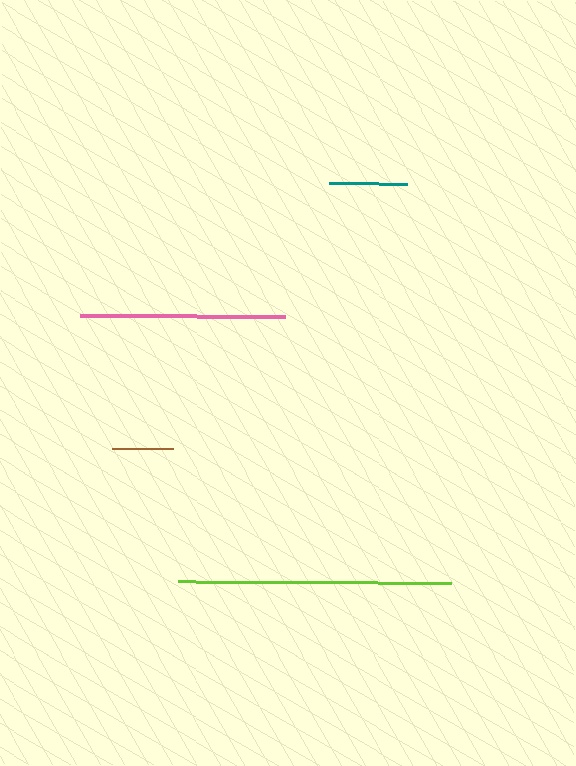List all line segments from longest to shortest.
From longest to shortest: lime, pink, teal, brown.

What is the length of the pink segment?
The pink segment is approximately 206 pixels long.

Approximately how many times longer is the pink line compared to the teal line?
The pink line is approximately 2.6 times the length of the teal line.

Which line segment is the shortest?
The brown line is the shortest at approximately 61 pixels.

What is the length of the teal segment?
The teal segment is approximately 79 pixels long.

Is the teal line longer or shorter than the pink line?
The pink line is longer than the teal line.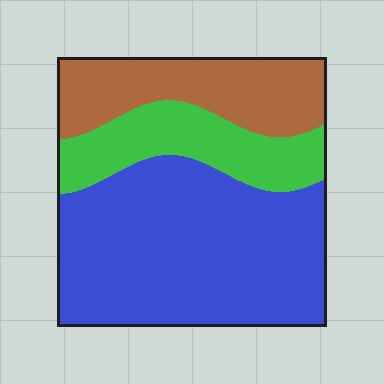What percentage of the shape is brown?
Brown covers around 25% of the shape.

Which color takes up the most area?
Blue, at roughly 55%.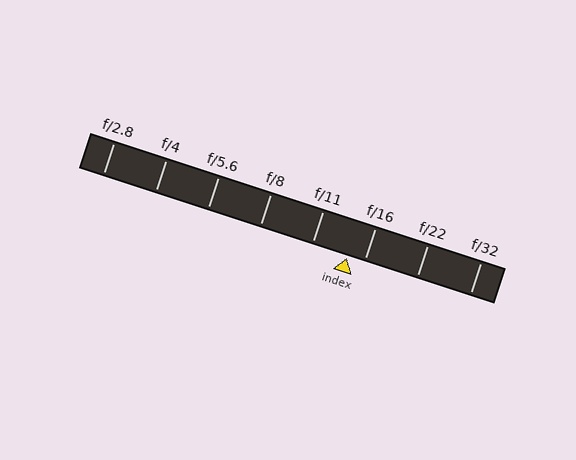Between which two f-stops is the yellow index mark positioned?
The index mark is between f/11 and f/16.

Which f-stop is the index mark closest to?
The index mark is closest to f/16.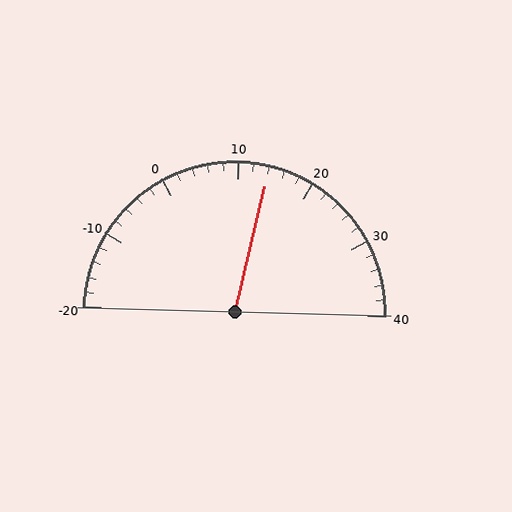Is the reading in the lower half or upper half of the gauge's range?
The reading is in the upper half of the range (-20 to 40).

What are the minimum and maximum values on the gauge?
The gauge ranges from -20 to 40.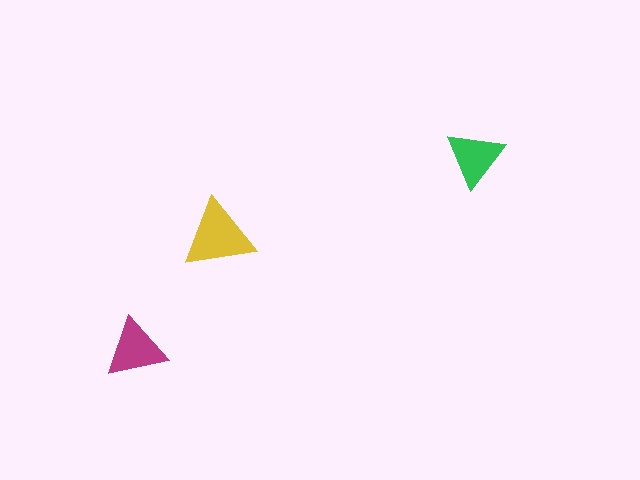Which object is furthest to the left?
The magenta triangle is leftmost.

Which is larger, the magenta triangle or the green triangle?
The magenta one.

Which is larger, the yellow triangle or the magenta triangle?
The yellow one.